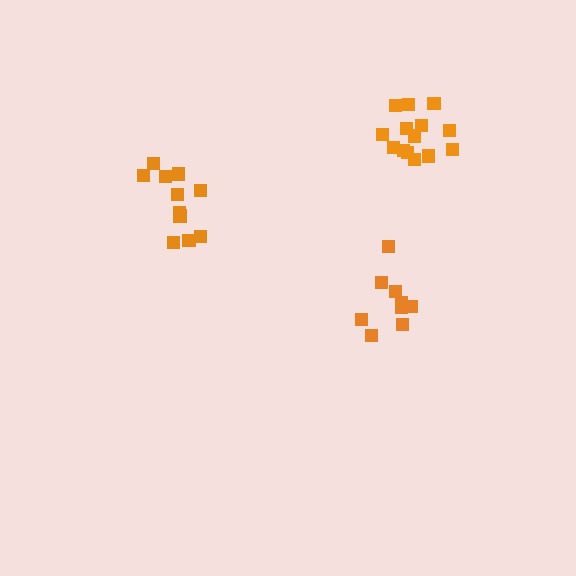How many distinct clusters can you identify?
There are 3 distinct clusters.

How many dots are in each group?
Group 1: 9 dots, Group 2: 14 dots, Group 3: 11 dots (34 total).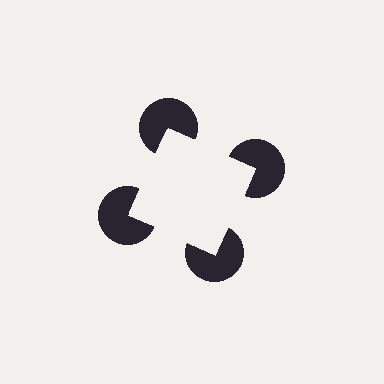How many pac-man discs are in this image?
There are 4 — one at each vertex of the illusory square.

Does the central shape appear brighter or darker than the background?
It typically appears slightly brighter than the background, even though no actual brightness change is drawn.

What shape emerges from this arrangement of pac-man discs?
An illusory square — its edges are inferred from the aligned wedge cuts in the pac-man discs, not physically drawn.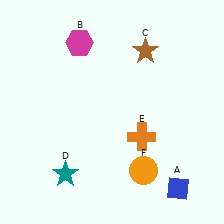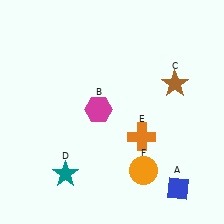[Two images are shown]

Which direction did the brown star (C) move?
The brown star (C) moved down.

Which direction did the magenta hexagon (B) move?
The magenta hexagon (B) moved down.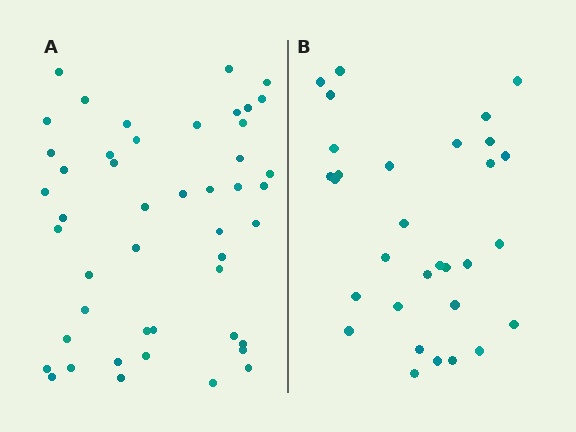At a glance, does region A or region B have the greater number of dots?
Region A (the left region) has more dots.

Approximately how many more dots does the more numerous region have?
Region A has approximately 15 more dots than region B.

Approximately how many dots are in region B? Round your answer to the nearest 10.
About 30 dots. (The exact count is 31, which rounds to 30.)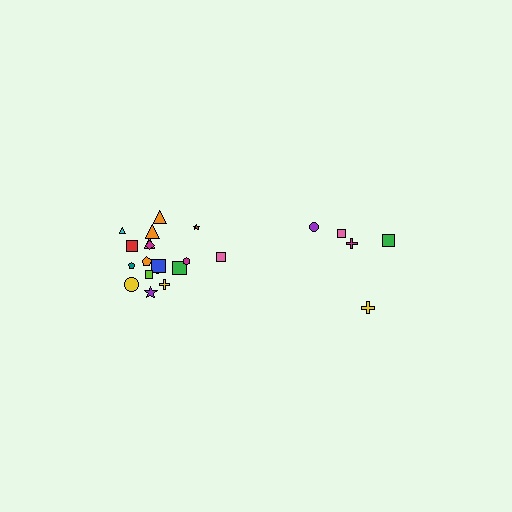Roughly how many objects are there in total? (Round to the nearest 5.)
Roughly 25 objects in total.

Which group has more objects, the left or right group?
The left group.